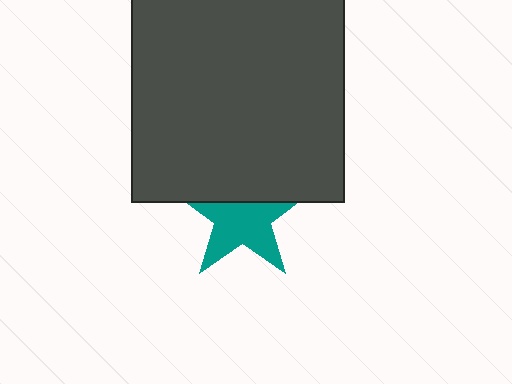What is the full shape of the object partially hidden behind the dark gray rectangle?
The partially hidden object is a teal star.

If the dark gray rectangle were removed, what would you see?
You would see the complete teal star.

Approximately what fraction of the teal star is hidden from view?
Roughly 38% of the teal star is hidden behind the dark gray rectangle.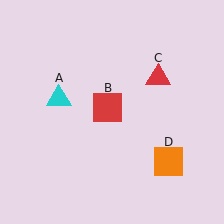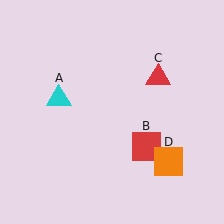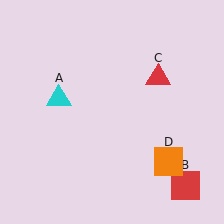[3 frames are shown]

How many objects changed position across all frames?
1 object changed position: red square (object B).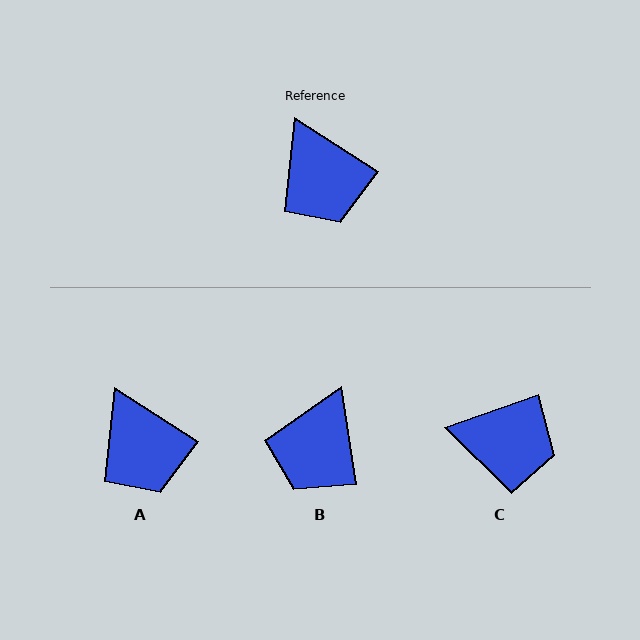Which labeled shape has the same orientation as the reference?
A.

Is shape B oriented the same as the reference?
No, it is off by about 49 degrees.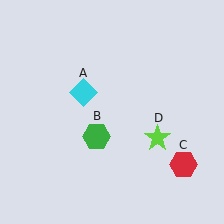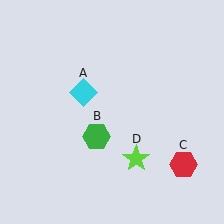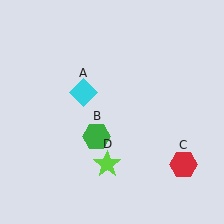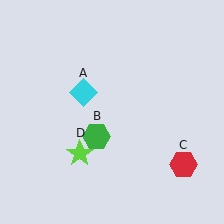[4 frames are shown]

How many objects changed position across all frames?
1 object changed position: lime star (object D).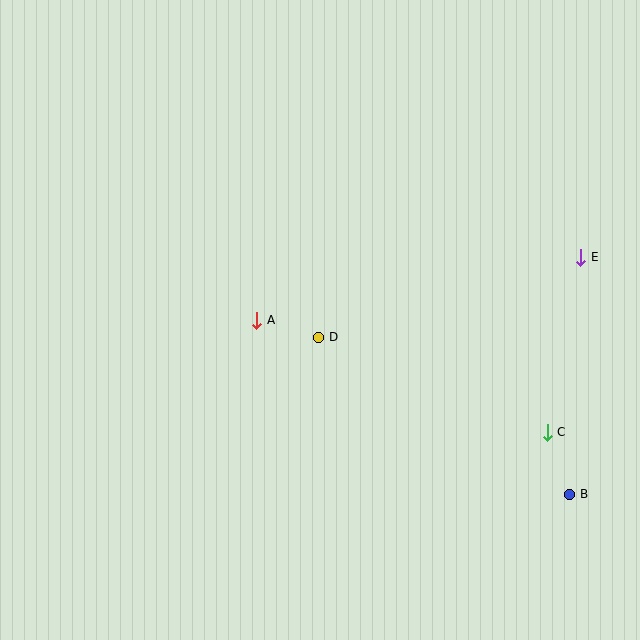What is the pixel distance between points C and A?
The distance between C and A is 311 pixels.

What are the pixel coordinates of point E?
Point E is at (581, 257).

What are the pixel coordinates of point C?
Point C is at (547, 432).